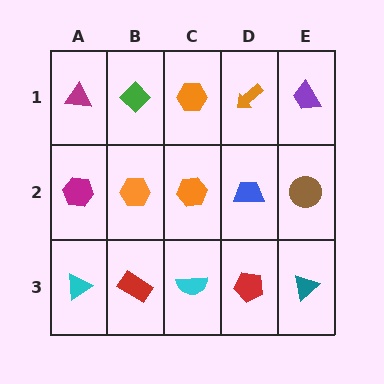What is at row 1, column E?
A purple trapezoid.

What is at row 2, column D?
A blue trapezoid.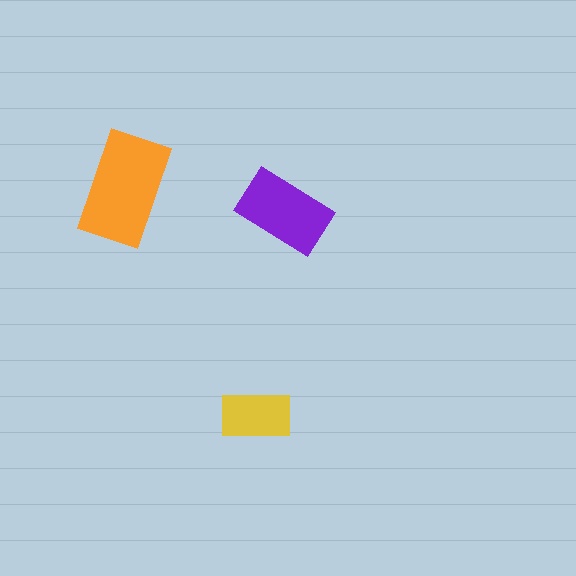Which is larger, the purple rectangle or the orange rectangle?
The orange one.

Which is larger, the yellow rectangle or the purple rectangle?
The purple one.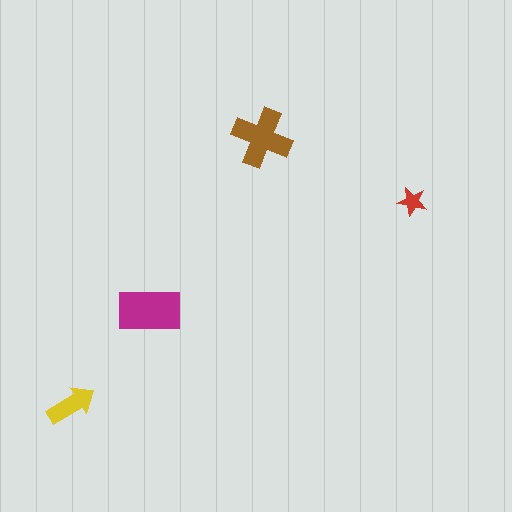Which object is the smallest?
The red star.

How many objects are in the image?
There are 4 objects in the image.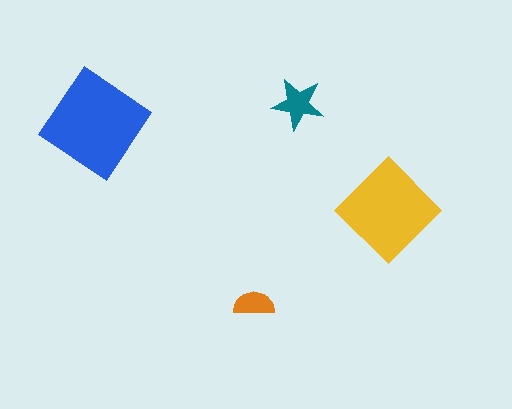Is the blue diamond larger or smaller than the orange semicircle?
Larger.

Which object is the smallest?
The orange semicircle.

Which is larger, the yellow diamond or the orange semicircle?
The yellow diamond.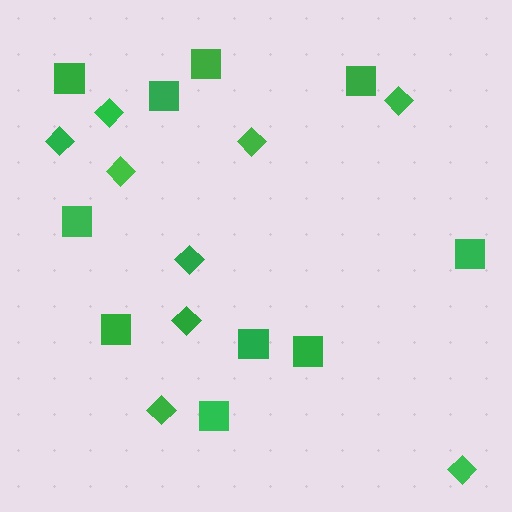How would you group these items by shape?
There are 2 groups: one group of squares (10) and one group of diamonds (9).